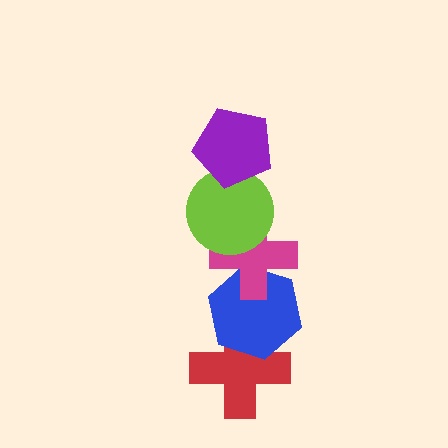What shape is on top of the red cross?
The blue hexagon is on top of the red cross.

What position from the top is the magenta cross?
The magenta cross is 3rd from the top.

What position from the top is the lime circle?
The lime circle is 2nd from the top.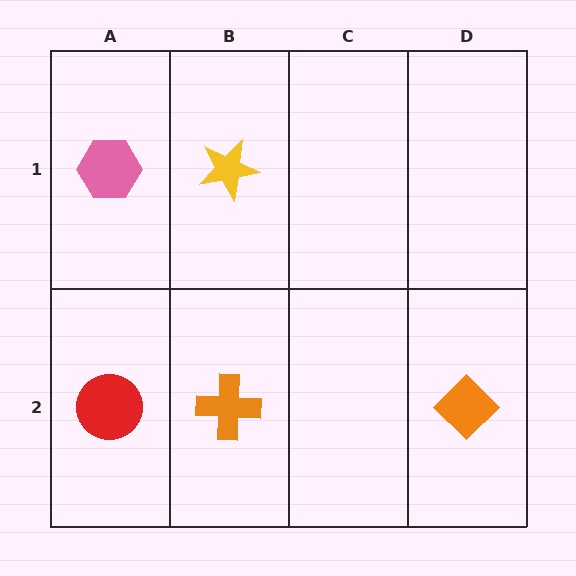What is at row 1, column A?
A pink hexagon.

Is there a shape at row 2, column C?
No, that cell is empty.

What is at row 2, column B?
An orange cross.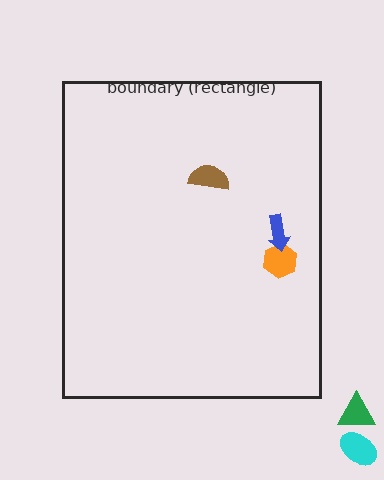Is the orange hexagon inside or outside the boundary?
Inside.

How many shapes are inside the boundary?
3 inside, 2 outside.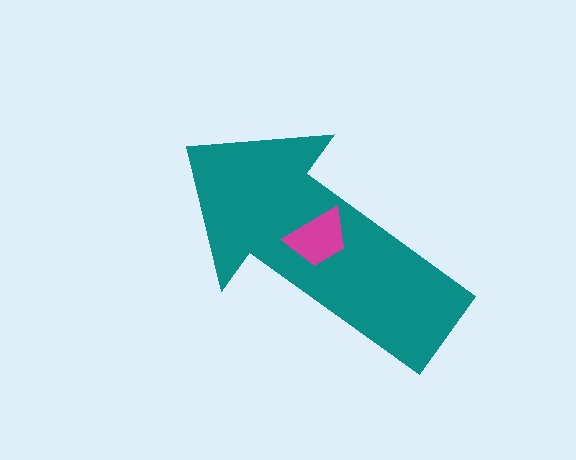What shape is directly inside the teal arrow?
The magenta trapezoid.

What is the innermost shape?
The magenta trapezoid.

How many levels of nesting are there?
2.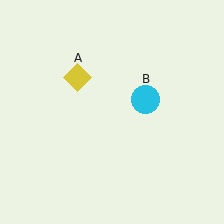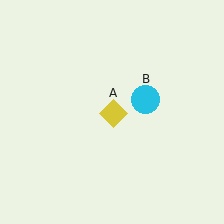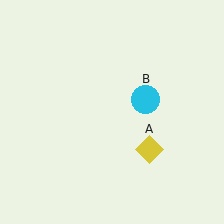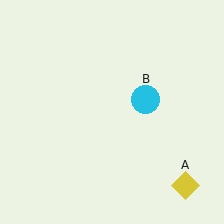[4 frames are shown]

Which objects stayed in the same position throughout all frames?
Cyan circle (object B) remained stationary.